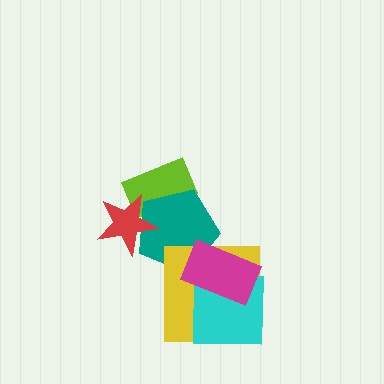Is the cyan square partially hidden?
Yes, it is partially covered by another shape.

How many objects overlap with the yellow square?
3 objects overlap with the yellow square.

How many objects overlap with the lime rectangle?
2 objects overlap with the lime rectangle.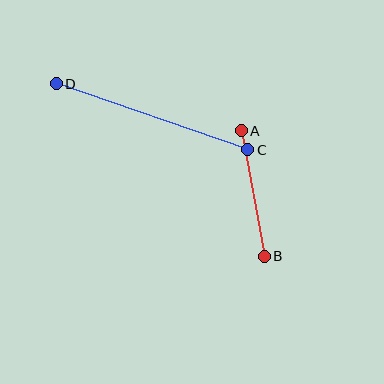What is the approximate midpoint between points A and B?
The midpoint is at approximately (253, 193) pixels.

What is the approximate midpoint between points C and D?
The midpoint is at approximately (152, 117) pixels.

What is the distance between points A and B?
The distance is approximately 128 pixels.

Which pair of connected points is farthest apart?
Points C and D are farthest apart.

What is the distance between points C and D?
The distance is approximately 203 pixels.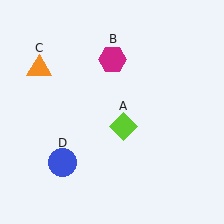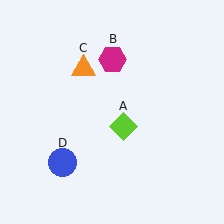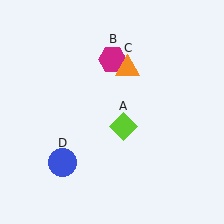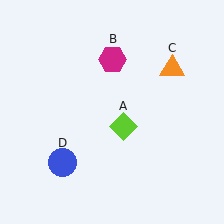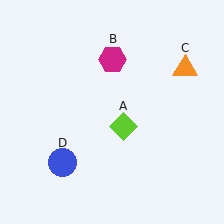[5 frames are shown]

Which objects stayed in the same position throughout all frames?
Lime diamond (object A) and magenta hexagon (object B) and blue circle (object D) remained stationary.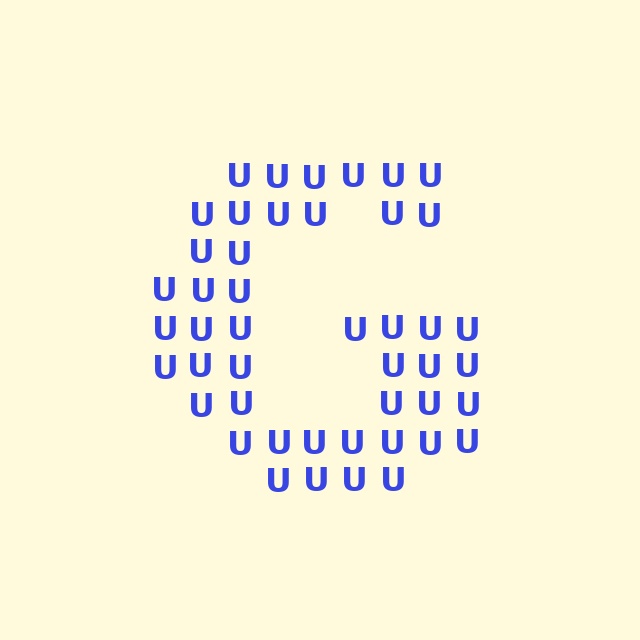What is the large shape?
The large shape is the letter G.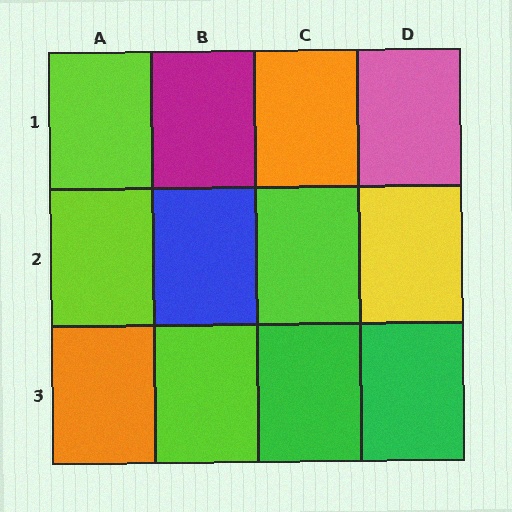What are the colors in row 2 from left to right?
Lime, blue, lime, yellow.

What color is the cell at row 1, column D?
Pink.